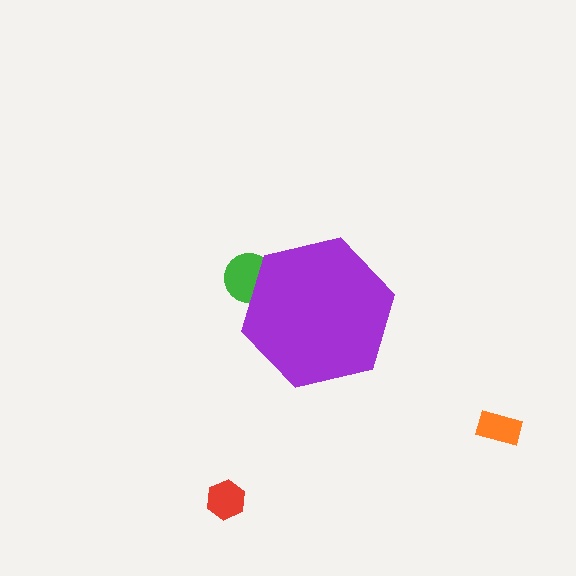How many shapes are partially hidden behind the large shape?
1 shape is partially hidden.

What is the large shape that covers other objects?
A purple hexagon.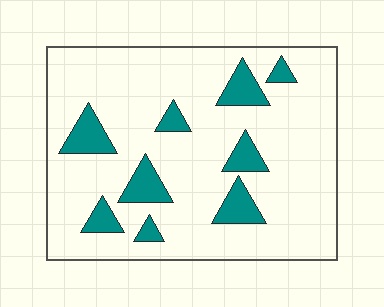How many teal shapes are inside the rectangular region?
9.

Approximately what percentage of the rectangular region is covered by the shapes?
Approximately 15%.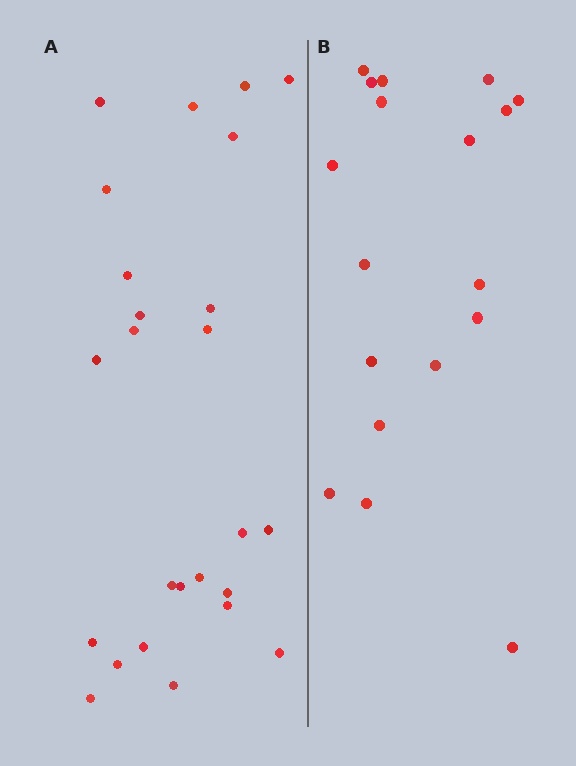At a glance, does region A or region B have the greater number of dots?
Region A (the left region) has more dots.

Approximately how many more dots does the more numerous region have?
Region A has roughly 8 or so more dots than region B.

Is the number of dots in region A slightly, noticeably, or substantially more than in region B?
Region A has noticeably more, but not dramatically so. The ratio is roughly 1.4 to 1.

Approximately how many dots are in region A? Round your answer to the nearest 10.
About 20 dots. (The exact count is 25, which rounds to 20.)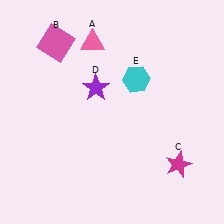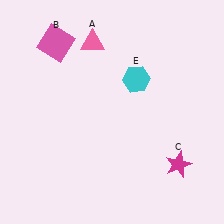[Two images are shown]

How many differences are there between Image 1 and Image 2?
There is 1 difference between the two images.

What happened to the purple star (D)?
The purple star (D) was removed in Image 2. It was in the top-left area of Image 1.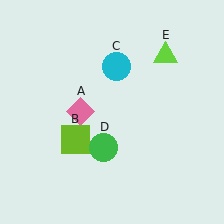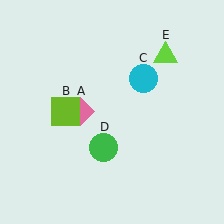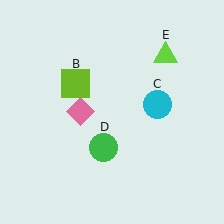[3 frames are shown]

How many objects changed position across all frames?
2 objects changed position: lime square (object B), cyan circle (object C).